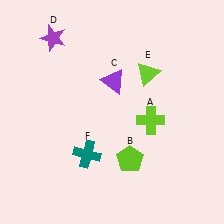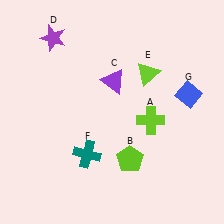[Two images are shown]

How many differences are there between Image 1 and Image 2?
There is 1 difference between the two images.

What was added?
A blue diamond (G) was added in Image 2.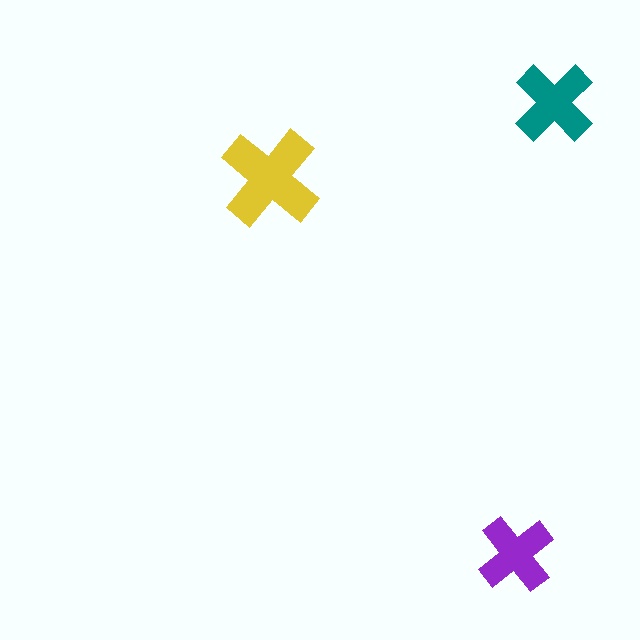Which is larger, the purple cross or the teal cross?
The teal one.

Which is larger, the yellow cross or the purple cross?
The yellow one.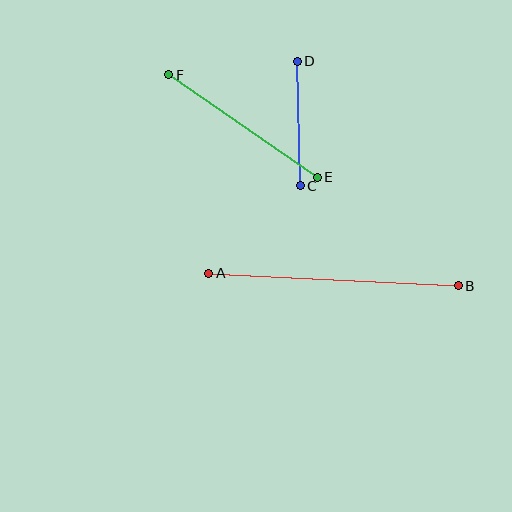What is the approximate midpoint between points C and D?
The midpoint is at approximately (299, 123) pixels.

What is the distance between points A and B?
The distance is approximately 250 pixels.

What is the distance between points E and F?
The distance is approximately 180 pixels.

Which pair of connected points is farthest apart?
Points A and B are farthest apart.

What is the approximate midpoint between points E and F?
The midpoint is at approximately (243, 126) pixels.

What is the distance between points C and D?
The distance is approximately 125 pixels.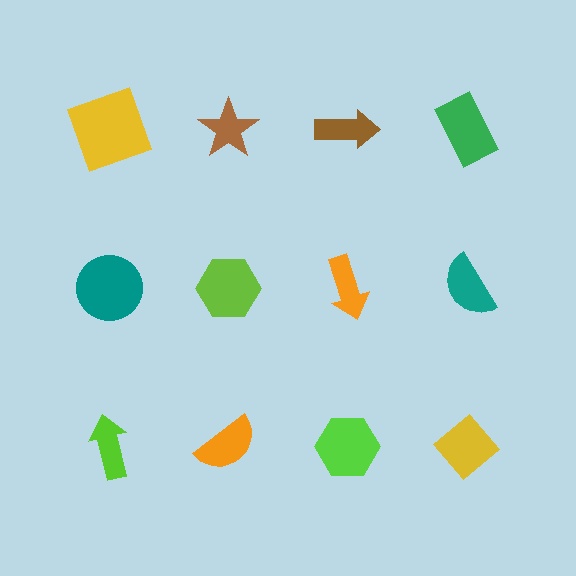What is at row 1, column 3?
A brown arrow.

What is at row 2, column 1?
A teal circle.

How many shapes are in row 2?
4 shapes.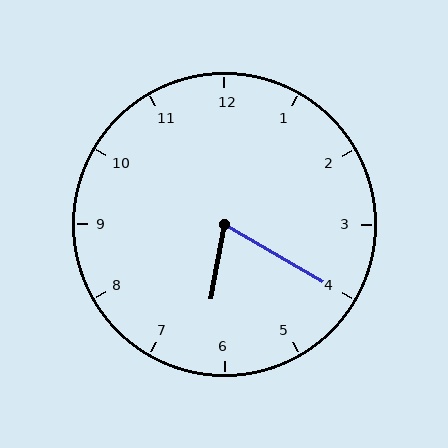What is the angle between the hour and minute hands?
Approximately 70 degrees.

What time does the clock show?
6:20.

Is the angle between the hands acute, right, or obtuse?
It is acute.